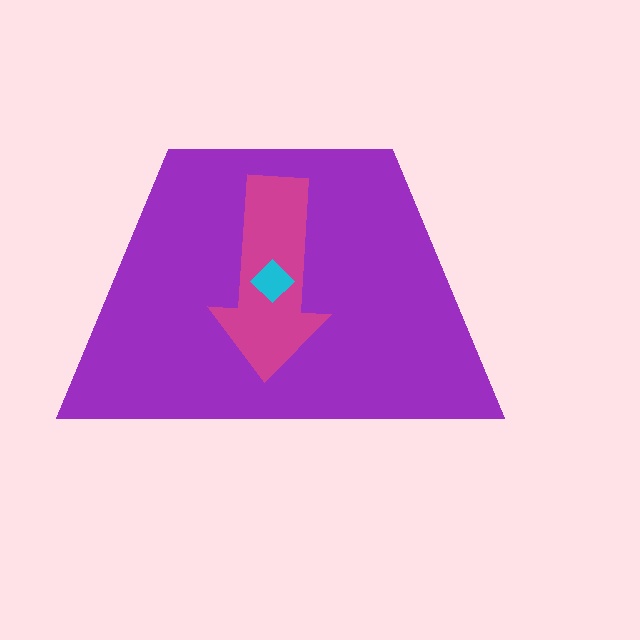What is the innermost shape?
The cyan diamond.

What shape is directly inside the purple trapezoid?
The magenta arrow.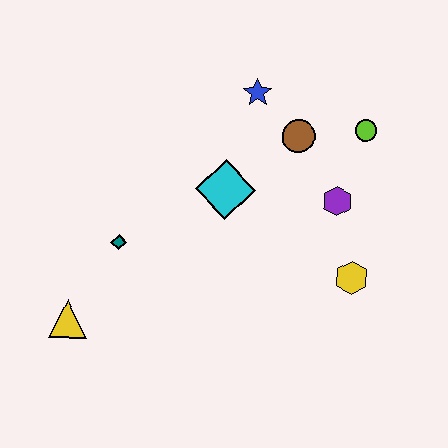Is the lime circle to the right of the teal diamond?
Yes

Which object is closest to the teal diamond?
The yellow triangle is closest to the teal diamond.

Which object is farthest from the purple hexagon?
The yellow triangle is farthest from the purple hexagon.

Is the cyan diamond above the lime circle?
No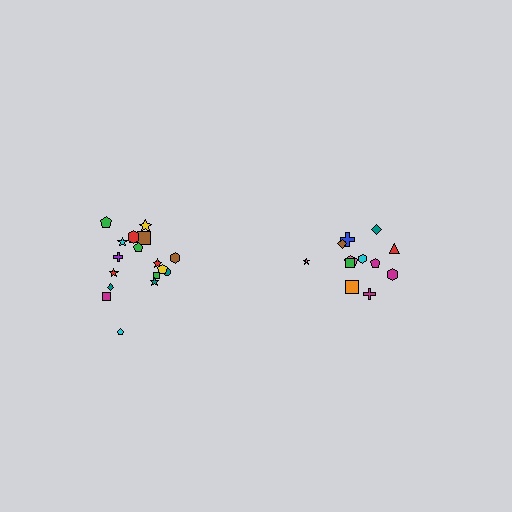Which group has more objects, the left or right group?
The left group.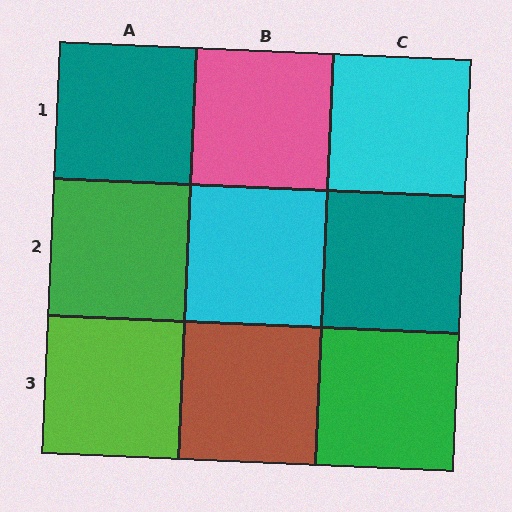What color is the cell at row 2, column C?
Teal.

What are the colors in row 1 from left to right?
Teal, pink, cyan.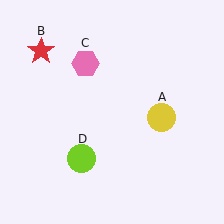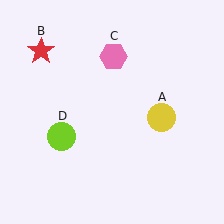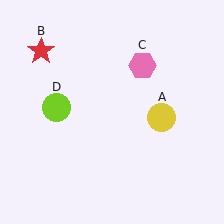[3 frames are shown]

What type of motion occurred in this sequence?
The pink hexagon (object C), lime circle (object D) rotated clockwise around the center of the scene.